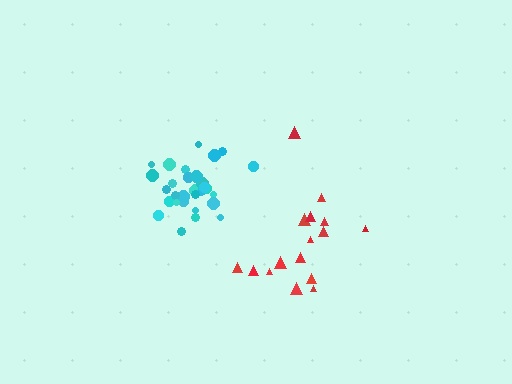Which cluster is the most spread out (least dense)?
Red.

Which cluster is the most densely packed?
Cyan.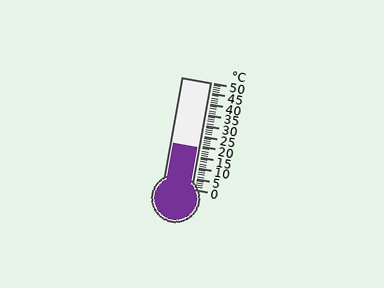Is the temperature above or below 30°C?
The temperature is below 30°C.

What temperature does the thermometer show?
The thermometer shows approximately 19°C.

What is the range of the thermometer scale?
The thermometer scale ranges from 0°C to 50°C.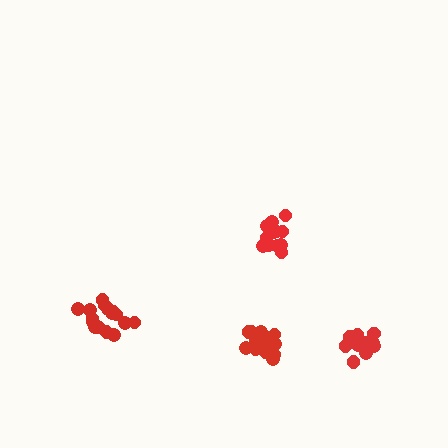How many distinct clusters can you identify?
There are 4 distinct clusters.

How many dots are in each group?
Group 1: 16 dots, Group 2: 15 dots, Group 3: 12 dots, Group 4: 16 dots (59 total).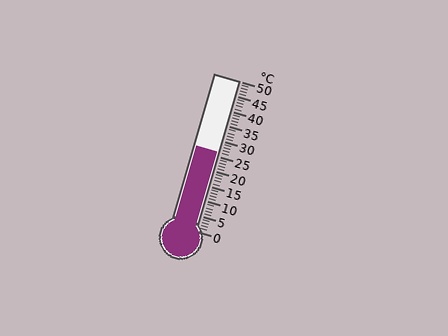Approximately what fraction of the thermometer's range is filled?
The thermometer is filled to approximately 50% of its range.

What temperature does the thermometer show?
The thermometer shows approximately 26°C.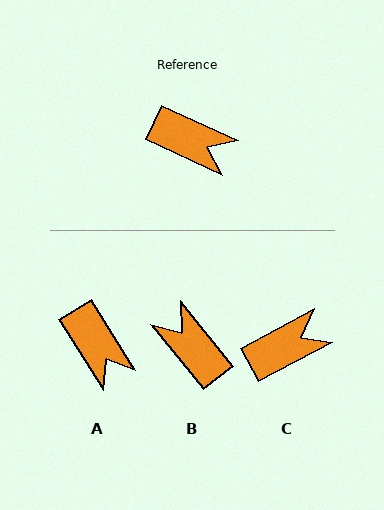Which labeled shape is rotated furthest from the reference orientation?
B, about 154 degrees away.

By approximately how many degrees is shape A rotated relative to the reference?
Approximately 33 degrees clockwise.